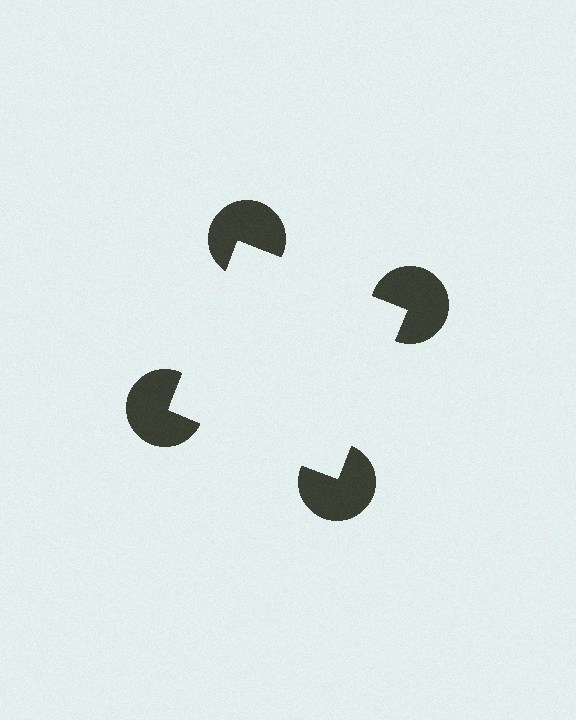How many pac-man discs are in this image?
There are 4 — one at each vertex of the illusory square.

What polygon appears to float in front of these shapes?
An illusory square — its edges are inferred from the aligned wedge cuts in the pac-man discs, not physically drawn.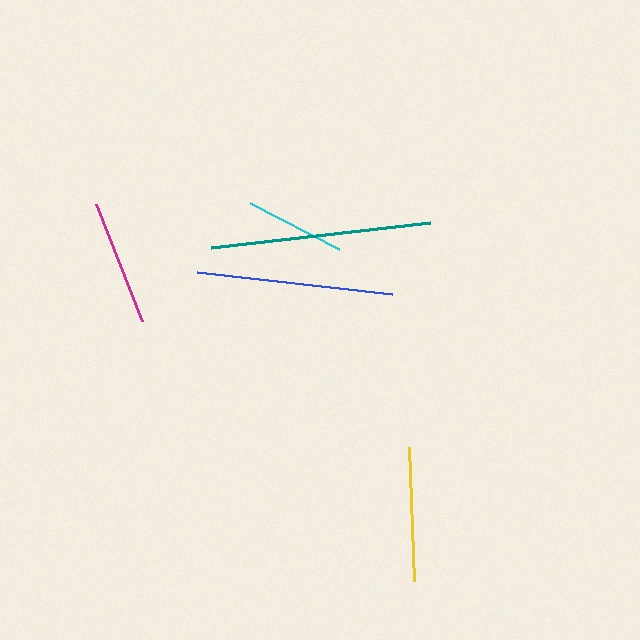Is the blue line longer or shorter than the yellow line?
The blue line is longer than the yellow line.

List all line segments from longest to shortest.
From longest to shortest: teal, blue, yellow, magenta, cyan.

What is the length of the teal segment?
The teal segment is approximately 220 pixels long.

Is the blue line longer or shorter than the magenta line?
The blue line is longer than the magenta line.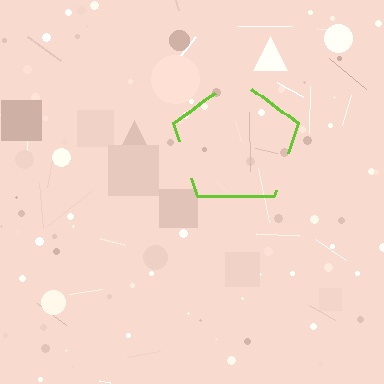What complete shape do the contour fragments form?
The contour fragments form a pentagon.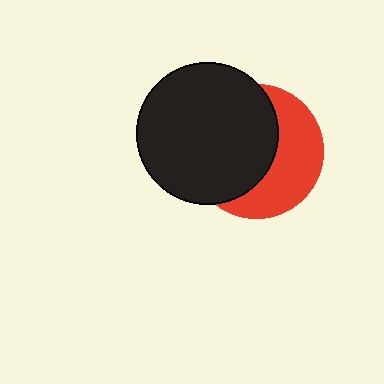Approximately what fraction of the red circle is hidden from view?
Roughly 56% of the red circle is hidden behind the black circle.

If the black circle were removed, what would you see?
You would see the complete red circle.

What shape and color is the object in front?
The object in front is a black circle.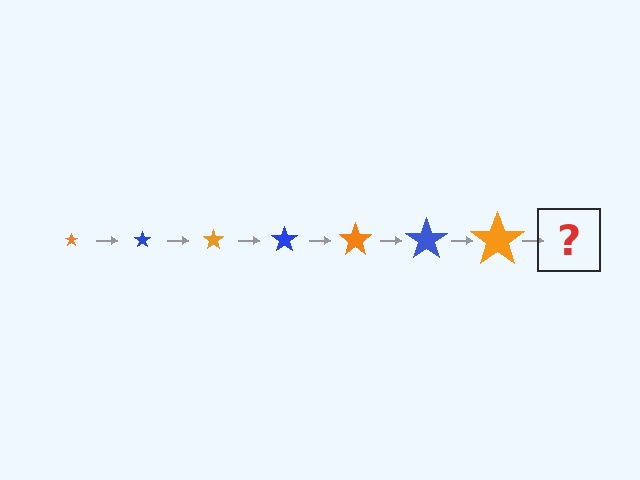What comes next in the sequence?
The next element should be a blue star, larger than the previous one.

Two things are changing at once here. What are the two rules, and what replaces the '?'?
The two rules are that the star grows larger each step and the color cycles through orange and blue. The '?' should be a blue star, larger than the previous one.